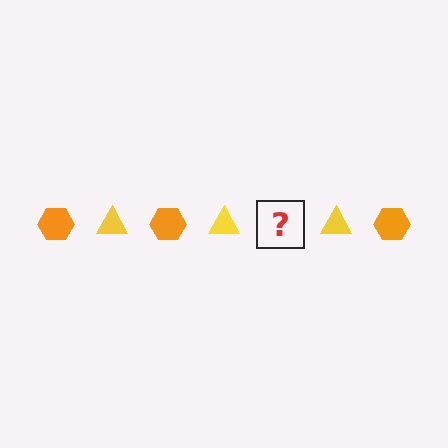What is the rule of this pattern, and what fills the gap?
The rule is that the pattern alternates between orange hexagon and yellow triangle. The gap should be filled with an orange hexagon.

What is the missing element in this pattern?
The missing element is an orange hexagon.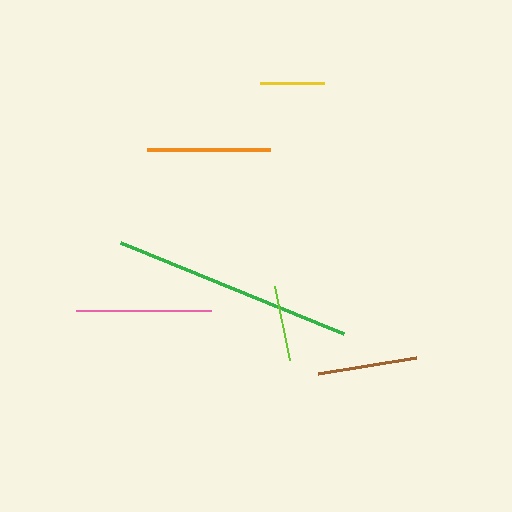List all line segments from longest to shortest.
From longest to shortest: green, pink, orange, brown, lime, yellow.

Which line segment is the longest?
The green line is the longest at approximately 241 pixels.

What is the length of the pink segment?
The pink segment is approximately 135 pixels long.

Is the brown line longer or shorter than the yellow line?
The brown line is longer than the yellow line.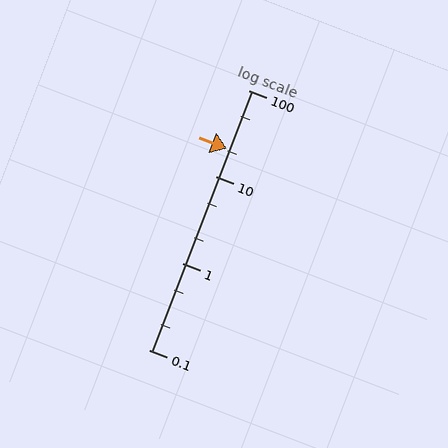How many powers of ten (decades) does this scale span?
The scale spans 3 decades, from 0.1 to 100.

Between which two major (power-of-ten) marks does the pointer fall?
The pointer is between 10 and 100.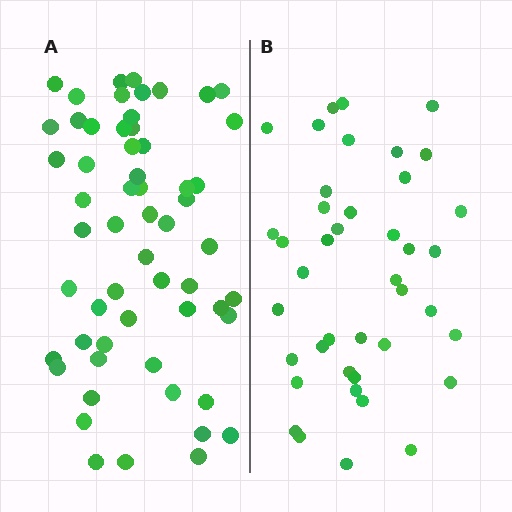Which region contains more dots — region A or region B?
Region A (the left region) has more dots.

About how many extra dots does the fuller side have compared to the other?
Region A has approximately 15 more dots than region B.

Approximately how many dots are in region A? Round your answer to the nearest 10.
About 60 dots. (The exact count is 58, which rounds to 60.)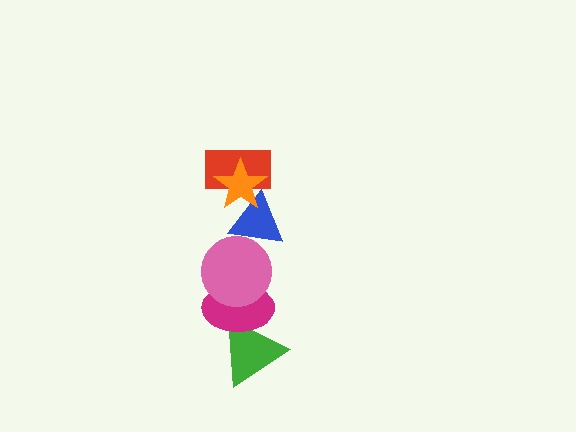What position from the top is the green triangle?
The green triangle is 6th from the top.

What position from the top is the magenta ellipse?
The magenta ellipse is 5th from the top.